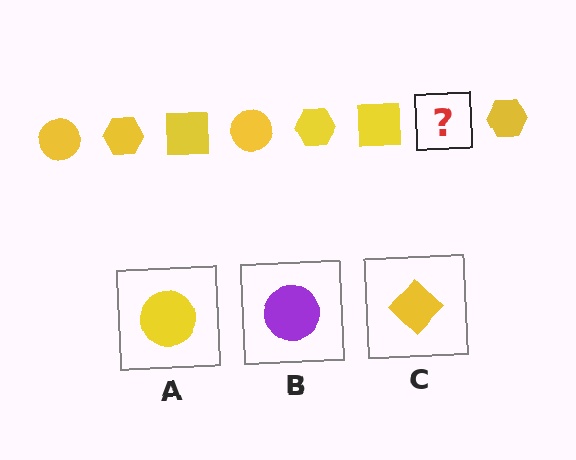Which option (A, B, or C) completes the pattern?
A.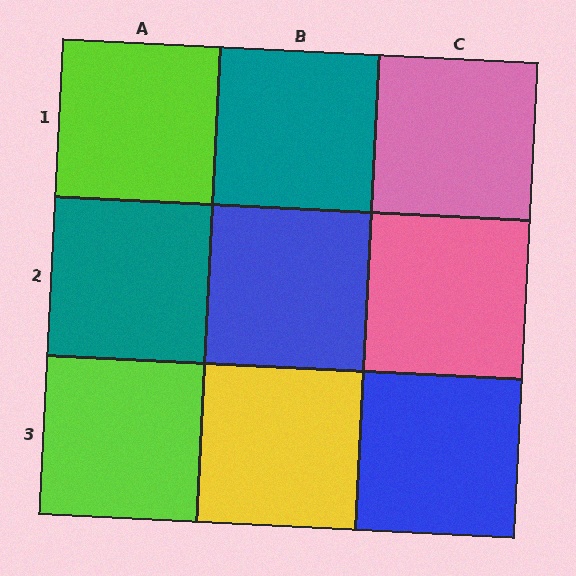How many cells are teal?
2 cells are teal.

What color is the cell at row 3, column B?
Yellow.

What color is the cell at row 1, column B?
Teal.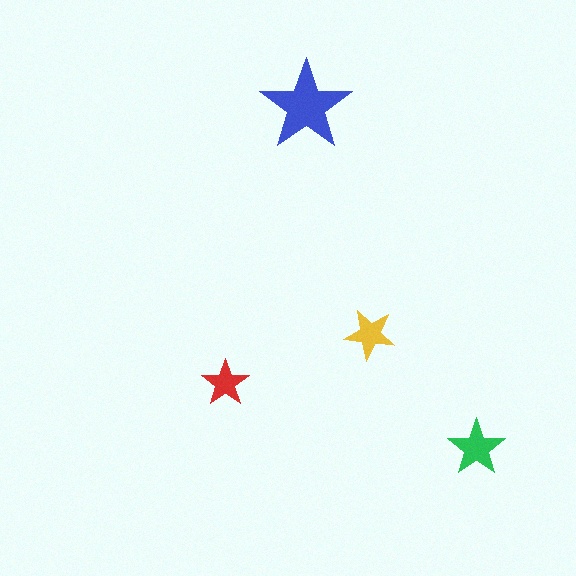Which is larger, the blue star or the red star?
The blue one.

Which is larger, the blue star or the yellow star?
The blue one.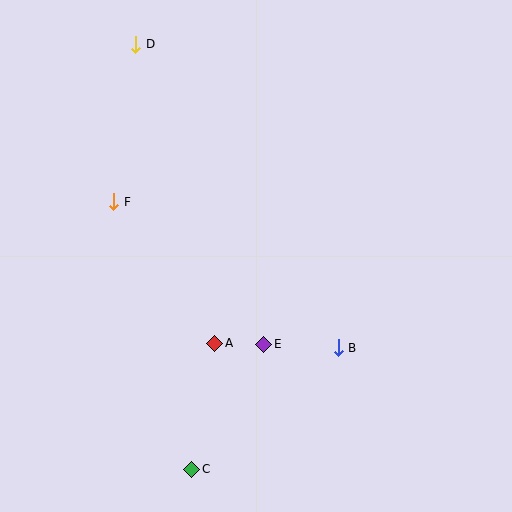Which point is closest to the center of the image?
Point E at (264, 344) is closest to the center.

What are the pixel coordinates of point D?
Point D is at (136, 44).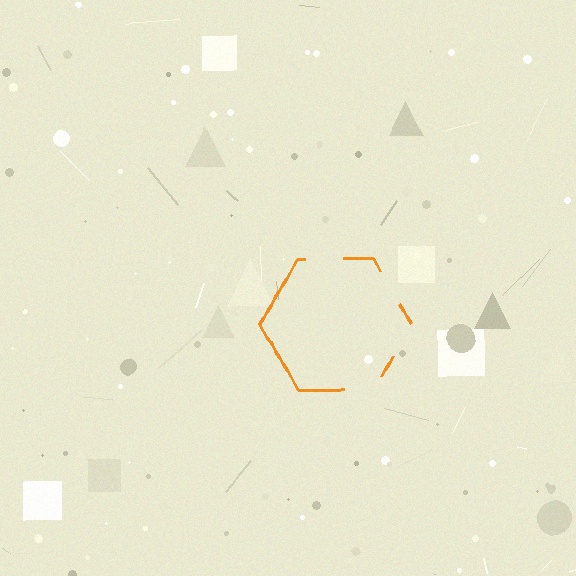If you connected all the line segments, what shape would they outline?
They would outline a hexagon.